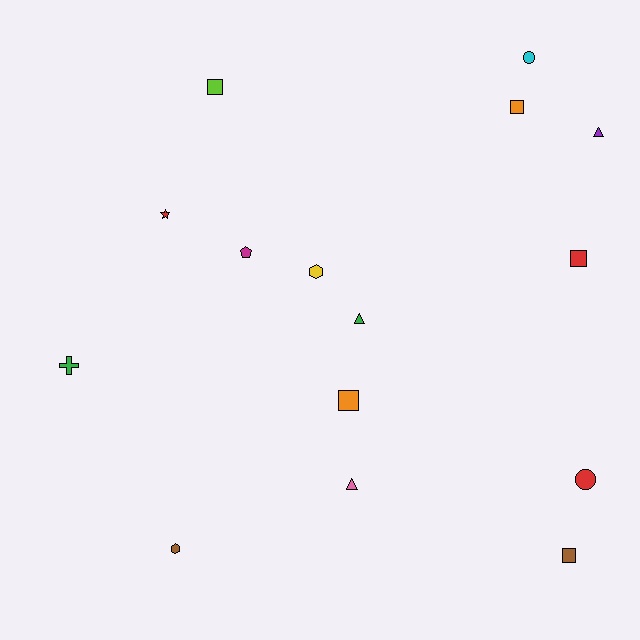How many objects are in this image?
There are 15 objects.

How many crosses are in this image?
There is 1 cross.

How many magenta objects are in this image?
There is 1 magenta object.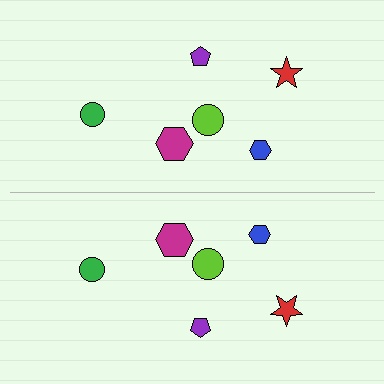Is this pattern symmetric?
Yes, this pattern has bilateral (reflection) symmetry.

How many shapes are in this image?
There are 12 shapes in this image.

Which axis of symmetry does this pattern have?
The pattern has a horizontal axis of symmetry running through the center of the image.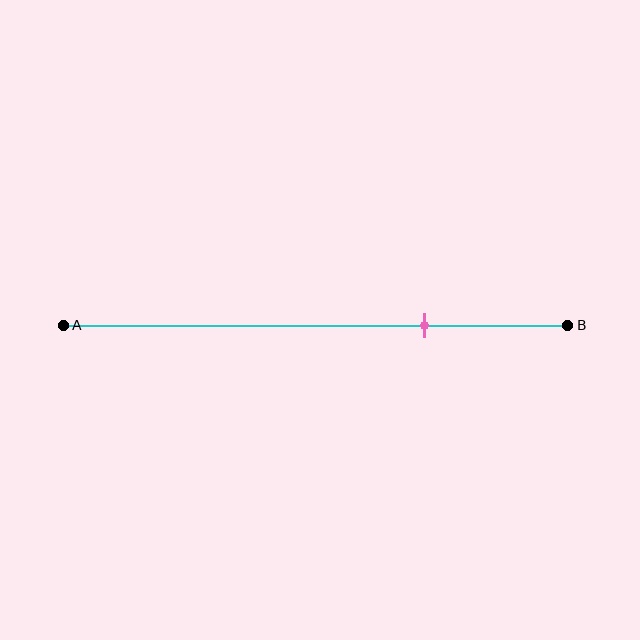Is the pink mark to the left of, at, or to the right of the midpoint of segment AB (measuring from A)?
The pink mark is to the right of the midpoint of segment AB.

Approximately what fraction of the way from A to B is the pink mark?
The pink mark is approximately 70% of the way from A to B.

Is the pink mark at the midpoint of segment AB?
No, the mark is at about 70% from A, not at the 50% midpoint.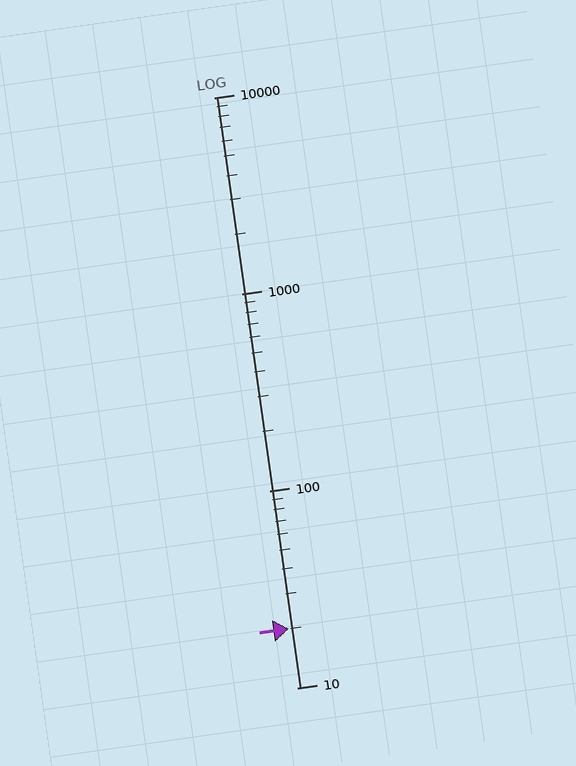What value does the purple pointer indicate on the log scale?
The pointer indicates approximately 20.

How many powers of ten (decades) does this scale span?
The scale spans 3 decades, from 10 to 10000.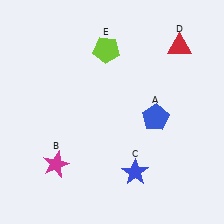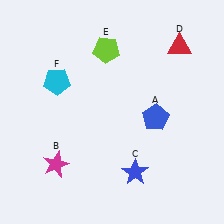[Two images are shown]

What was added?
A cyan pentagon (F) was added in Image 2.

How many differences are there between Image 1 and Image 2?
There is 1 difference between the two images.